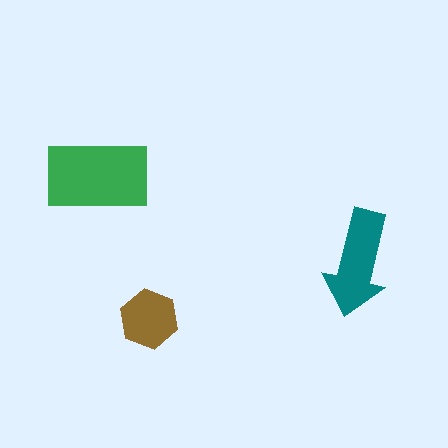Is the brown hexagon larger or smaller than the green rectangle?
Smaller.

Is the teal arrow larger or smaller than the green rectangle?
Smaller.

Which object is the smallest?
The brown hexagon.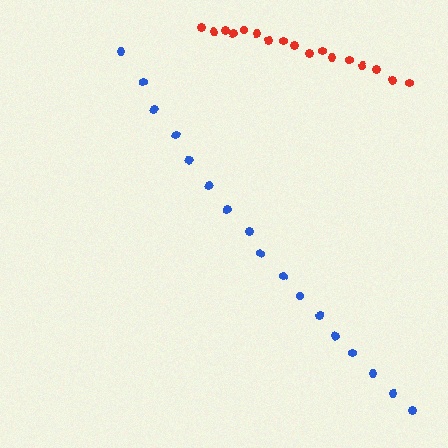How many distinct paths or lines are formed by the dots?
There are 2 distinct paths.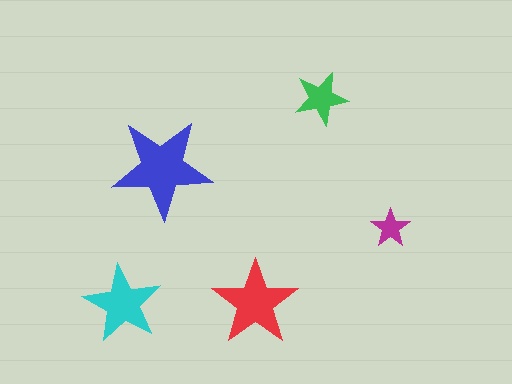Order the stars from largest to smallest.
the blue one, the red one, the cyan one, the green one, the magenta one.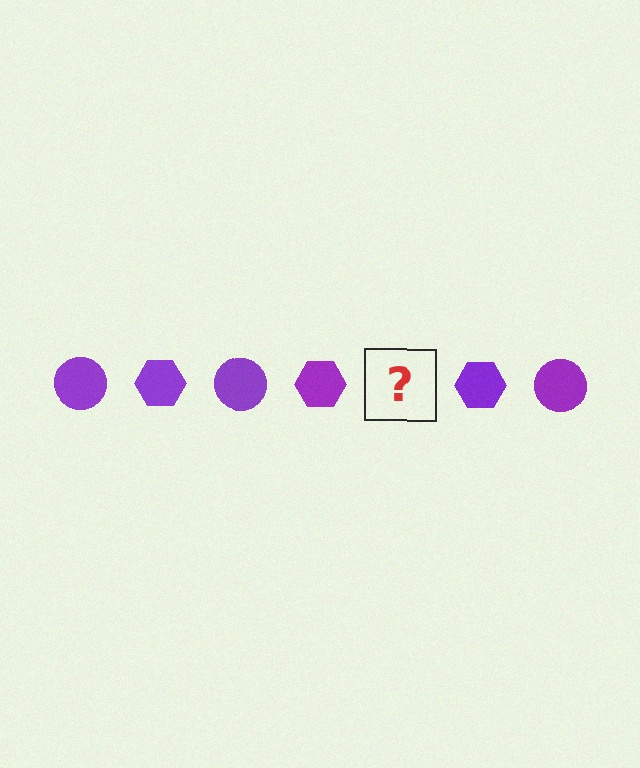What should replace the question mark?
The question mark should be replaced with a purple circle.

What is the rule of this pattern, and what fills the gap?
The rule is that the pattern cycles through circle, hexagon shapes in purple. The gap should be filled with a purple circle.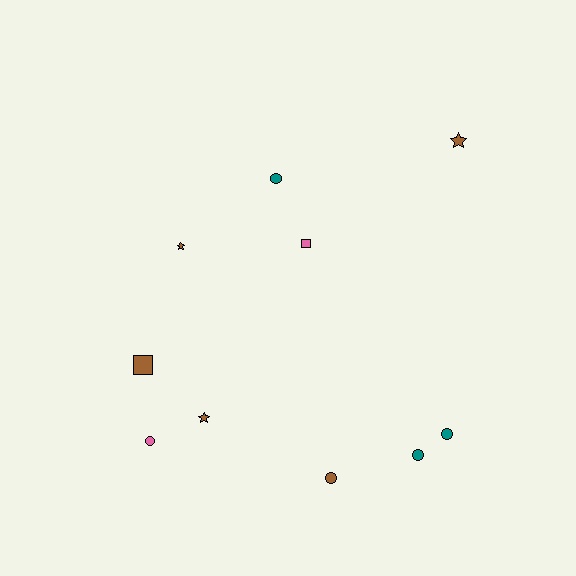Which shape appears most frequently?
Circle, with 5 objects.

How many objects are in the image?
There are 10 objects.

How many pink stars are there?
There are no pink stars.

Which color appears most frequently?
Brown, with 5 objects.